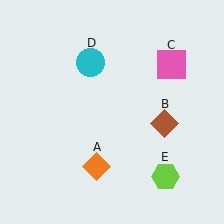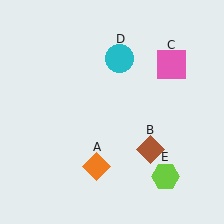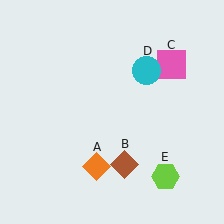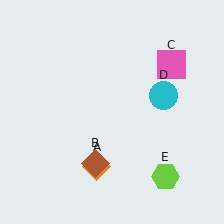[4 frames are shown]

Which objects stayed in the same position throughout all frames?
Orange diamond (object A) and pink square (object C) and lime hexagon (object E) remained stationary.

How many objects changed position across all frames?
2 objects changed position: brown diamond (object B), cyan circle (object D).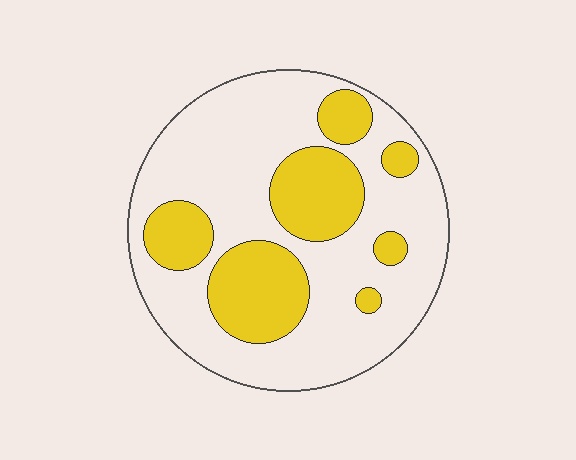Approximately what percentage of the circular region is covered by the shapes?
Approximately 30%.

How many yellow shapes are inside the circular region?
7.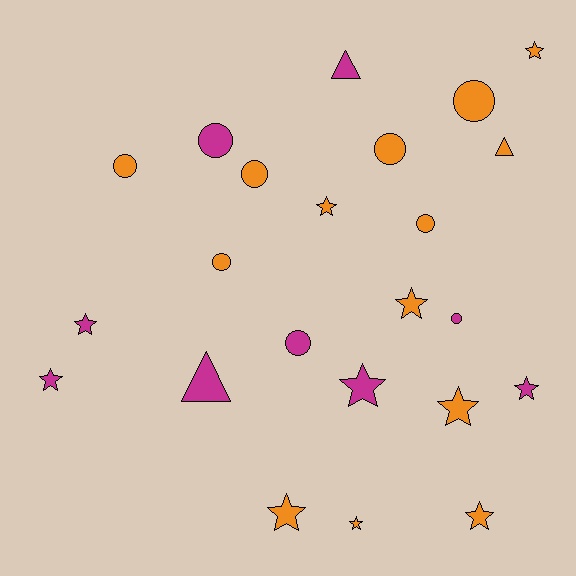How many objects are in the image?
There are 23 objects.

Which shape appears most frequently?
Star, with 11 objects.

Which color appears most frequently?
Orange, with 14 objects.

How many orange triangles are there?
There is 1 orange triangle.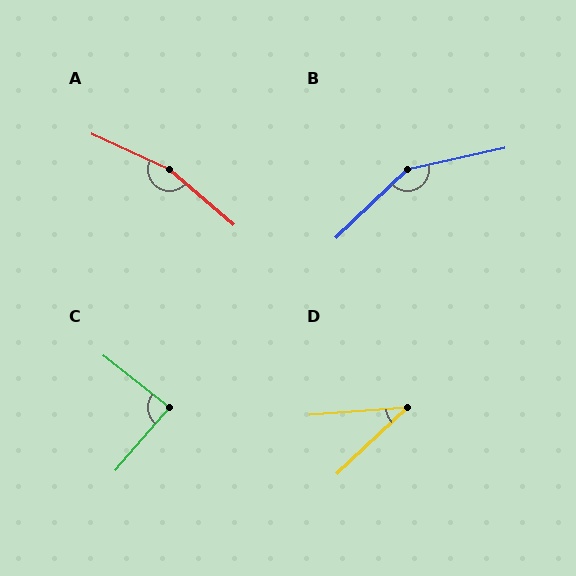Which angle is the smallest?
D, at approximately 39 degrees.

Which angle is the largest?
A, at approximately 164 degrees.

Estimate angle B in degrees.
Approximately 149 degrees.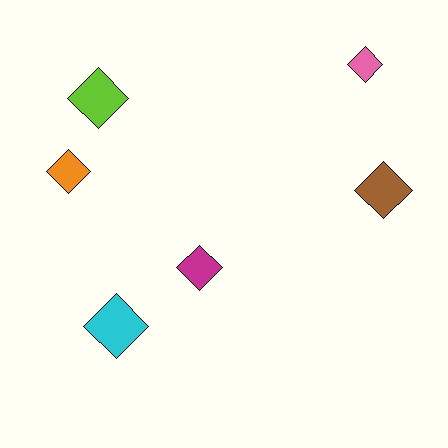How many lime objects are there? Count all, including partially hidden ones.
There is 1 lime object.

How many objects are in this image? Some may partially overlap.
There are 6 objects.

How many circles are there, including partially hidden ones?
There are no circles.